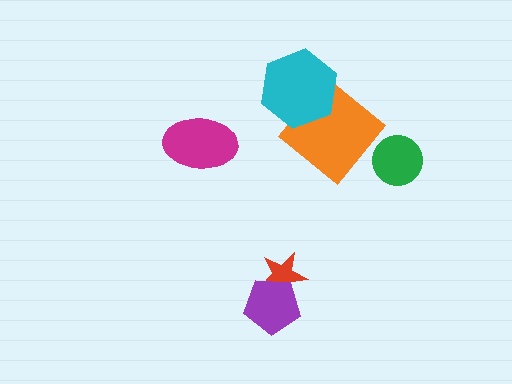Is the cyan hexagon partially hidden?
No, no other shape covers it.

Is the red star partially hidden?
Yes, it is partially covered by another shape.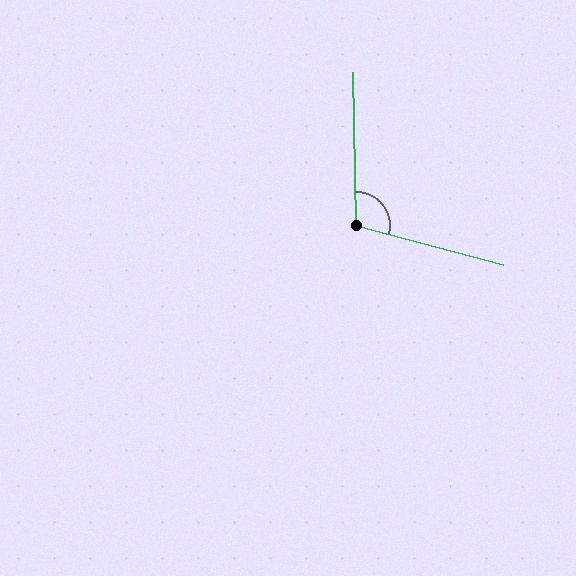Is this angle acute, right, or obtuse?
It is obtuse.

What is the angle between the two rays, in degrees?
Approximately 106 degrees.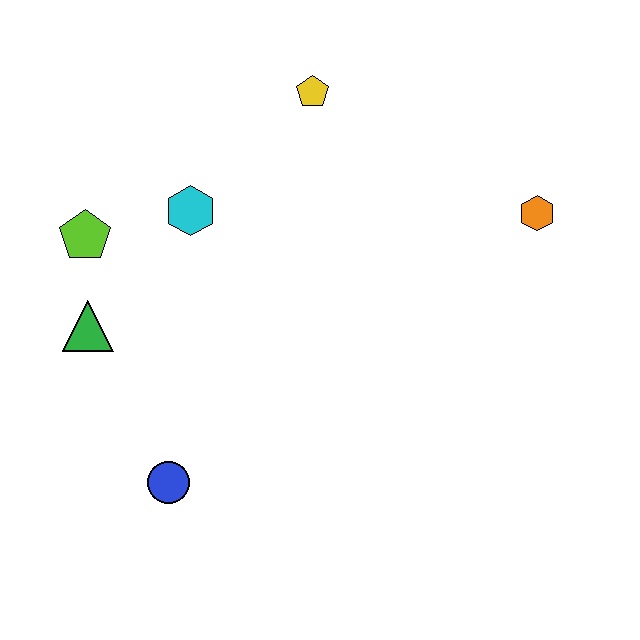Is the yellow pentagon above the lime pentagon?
Yes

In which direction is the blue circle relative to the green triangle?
The blue circle is below the green triangle.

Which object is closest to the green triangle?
The lime pentagon is closest to the green triangle.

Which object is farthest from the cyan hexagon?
The orange hexagon is farthest from the cyan hexagon.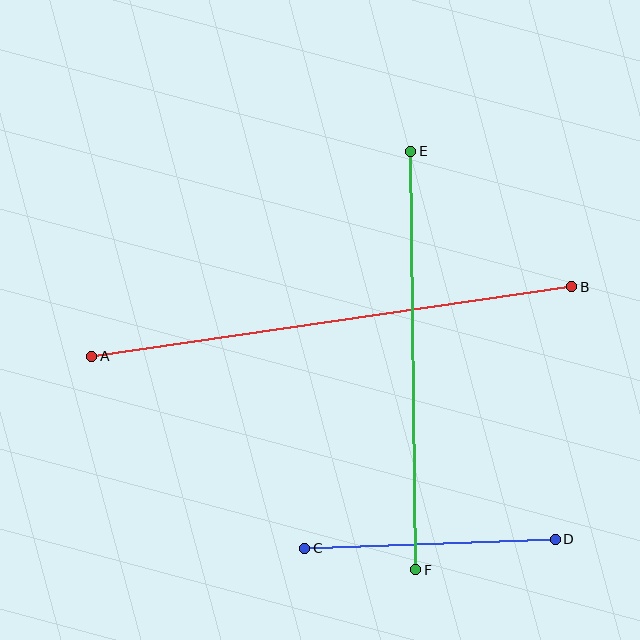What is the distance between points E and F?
The distance is approximately 418 pixels.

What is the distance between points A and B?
The distance is approximately 485 pixels.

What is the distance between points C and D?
The distance is approximately 250 pixels.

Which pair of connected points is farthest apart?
Points A and B are farthest apart.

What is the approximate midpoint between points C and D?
The midpoint is at approximately (430, 544) pixels.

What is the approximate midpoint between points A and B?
The midpoint is at approximately (332, 322) pixels.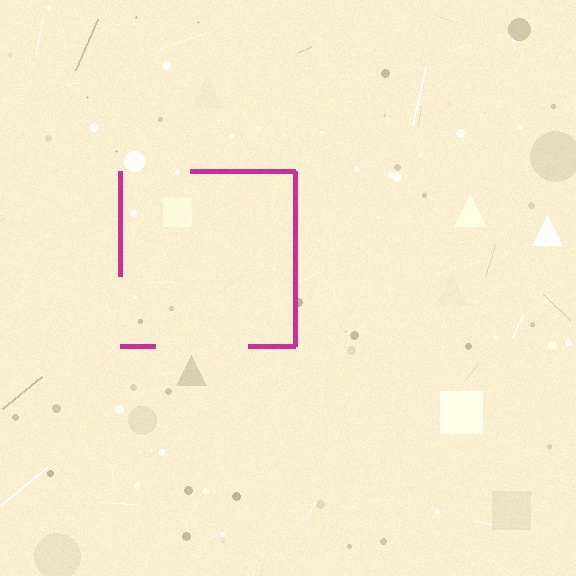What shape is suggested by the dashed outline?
The dashed outline suggests a square.